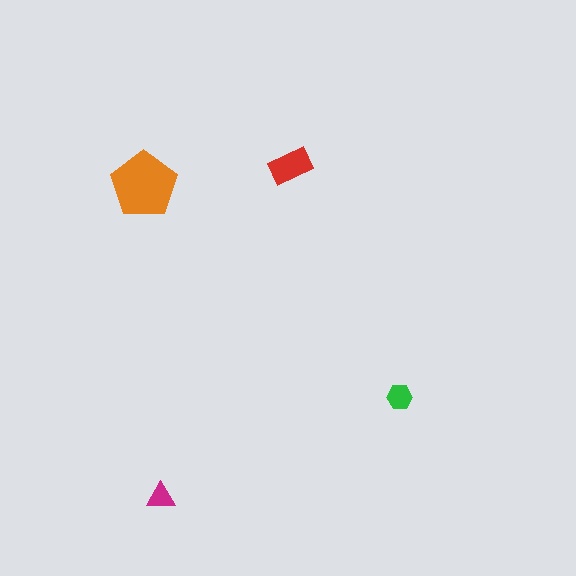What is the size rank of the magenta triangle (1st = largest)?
4th.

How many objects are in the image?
There are 4 objects in the image.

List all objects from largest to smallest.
The orange pentagon, the red rectangle, the green hexagon, the magenta triangle.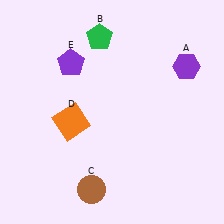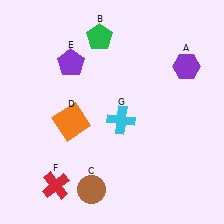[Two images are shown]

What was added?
A red cross (F), a cyan cross (G) were added in Image 2.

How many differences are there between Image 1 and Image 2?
There are 2 differences between the two images.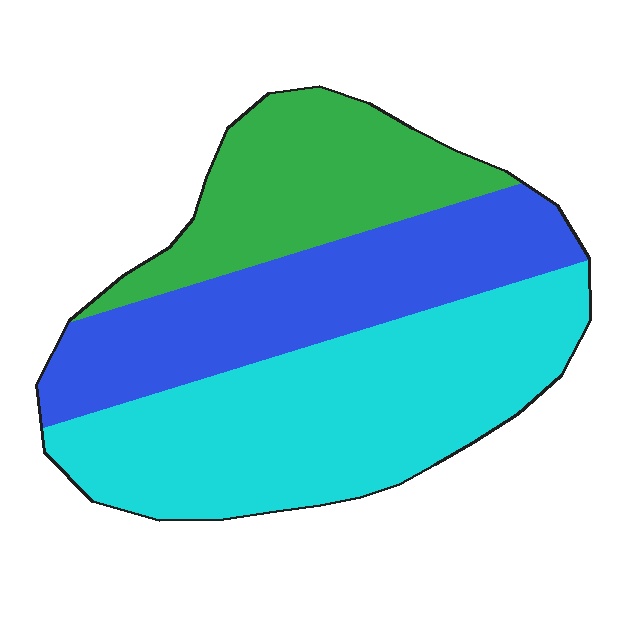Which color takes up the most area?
Cyan, at roughly 45%.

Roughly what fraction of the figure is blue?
Blue takes up about one third (1/3) of the figure.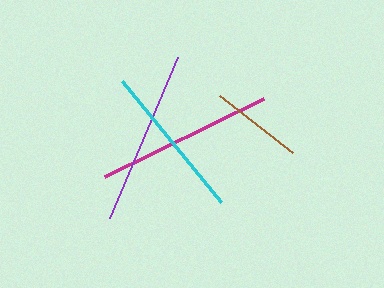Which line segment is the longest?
The magenta line is the longest at approximately 177 pixels.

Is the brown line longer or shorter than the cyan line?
The cyan line is longer than the brown line.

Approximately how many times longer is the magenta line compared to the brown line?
The magenta line is approximately 1.9 times the length of the brown line.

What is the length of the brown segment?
The brown segment is approximately 93 pixels long.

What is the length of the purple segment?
The purple segment is approximately 174 pixels long.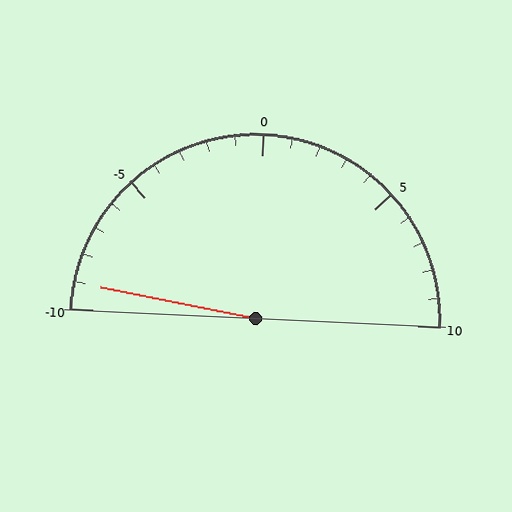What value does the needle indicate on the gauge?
The needle indicates approximately -9.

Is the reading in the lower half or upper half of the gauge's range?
The reading is in the lower half of the range (-10 to 10).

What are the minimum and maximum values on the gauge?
The gauge ranges from -10 to 10.